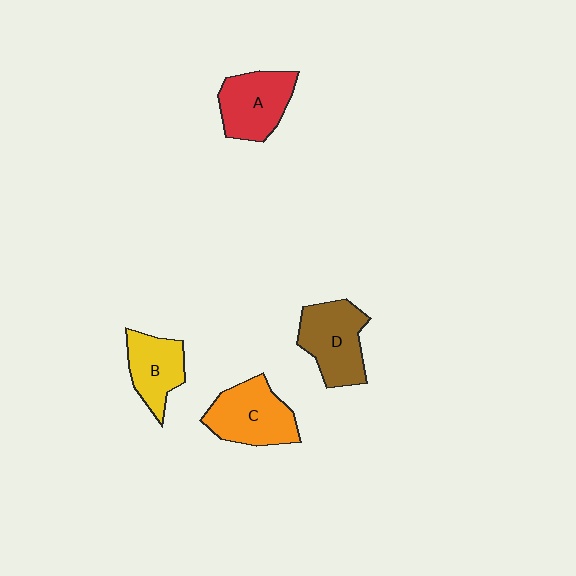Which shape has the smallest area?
Shape B (yellow).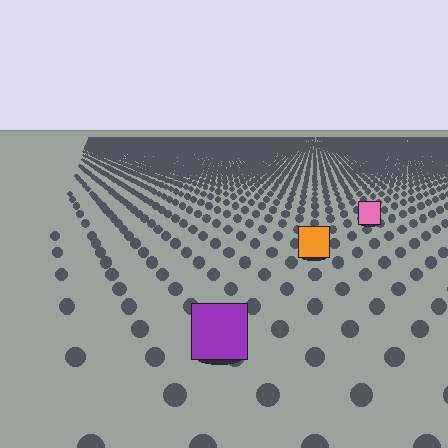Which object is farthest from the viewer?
The pink square is farthest from the viewer. It appears smaller and the ground texture around it is denser.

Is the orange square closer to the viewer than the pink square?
Yes. The orange square is closer — you can tell from the texture gradient: the ground texture is coarser near it.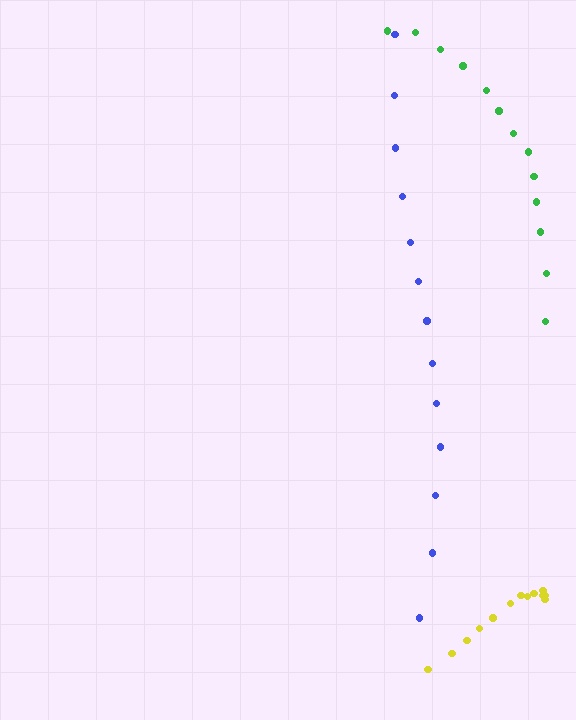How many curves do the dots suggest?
There are 3 distinct paths.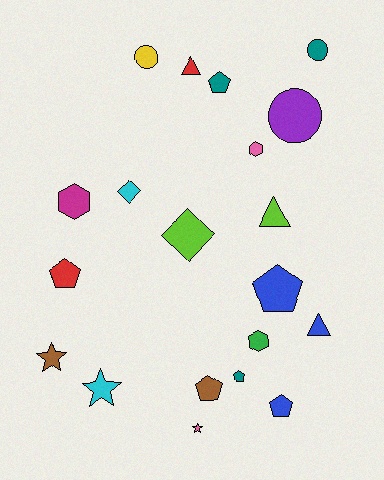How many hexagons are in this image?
There are 3 hexagons.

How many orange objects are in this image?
There are no orange objects.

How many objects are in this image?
There are 20 objects.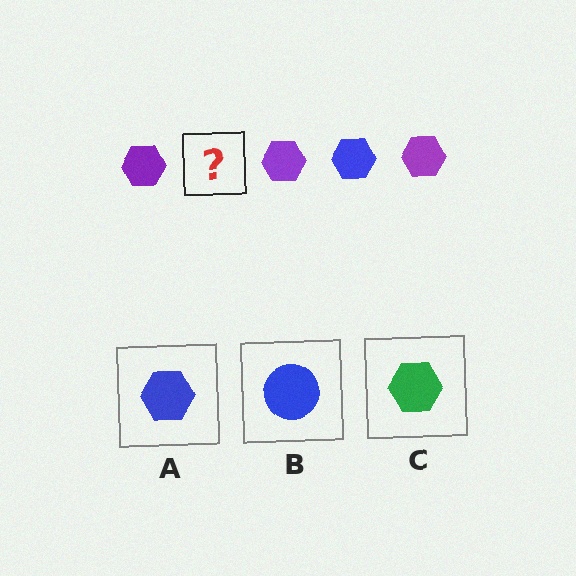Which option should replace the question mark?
Option A.